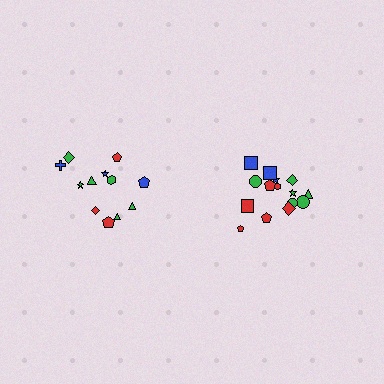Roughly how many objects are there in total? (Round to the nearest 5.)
Roughly 25 objects in total.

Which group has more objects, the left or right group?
The right group.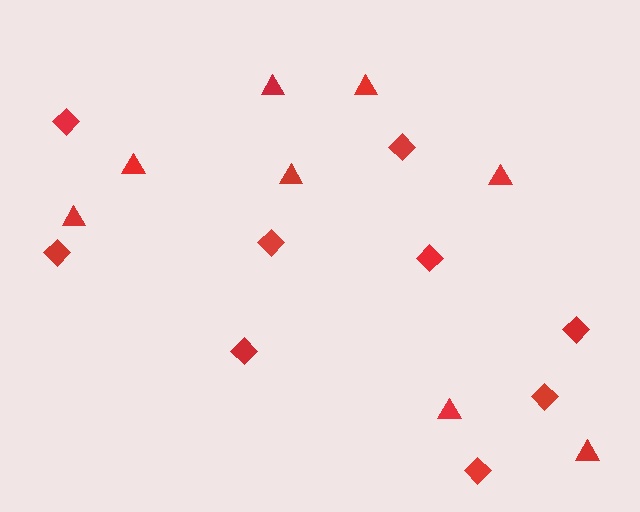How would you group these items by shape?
There are 2 groups: one group of triangles (8) and one group of diamonds (9).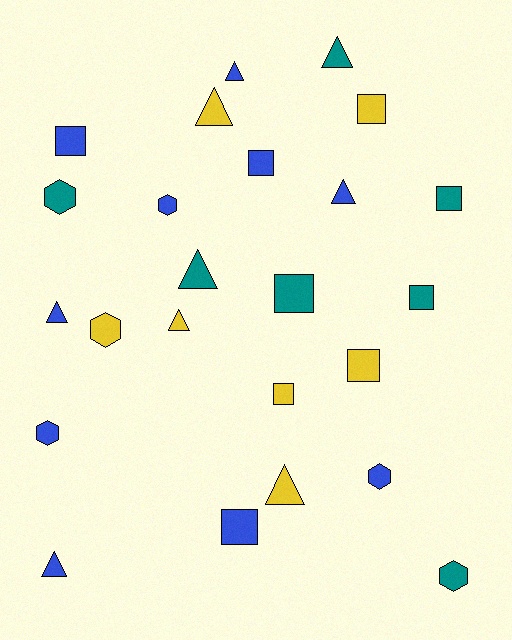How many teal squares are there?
There are 3 teal squares.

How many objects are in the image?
There are 24 objects.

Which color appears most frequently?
Blue, with 10 objects.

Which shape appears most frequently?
Square, with 9 objects.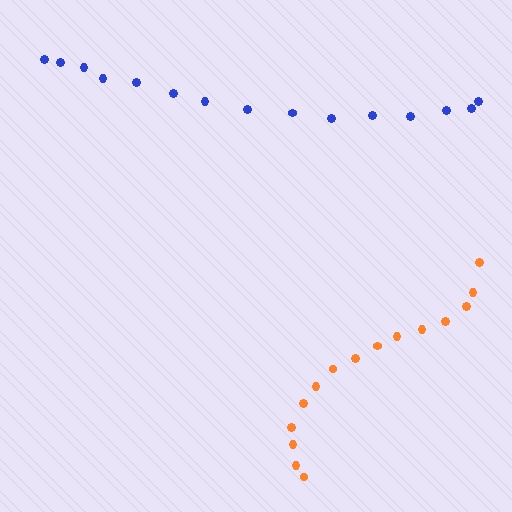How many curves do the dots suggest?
There are 2 distinct paths.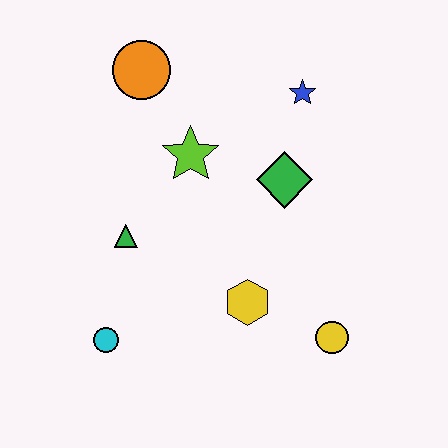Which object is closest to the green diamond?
The blue star is closest to the green diamond.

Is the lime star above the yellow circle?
Yes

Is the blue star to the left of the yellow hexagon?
No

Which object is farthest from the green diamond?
The cyan circle is farthest from the green diamond.